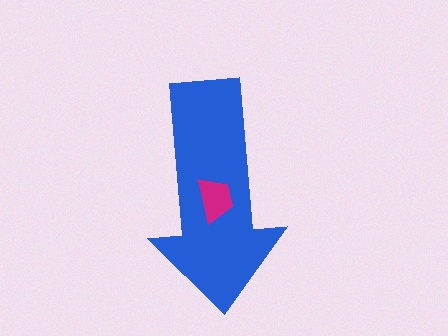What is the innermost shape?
The magenta trapezoid.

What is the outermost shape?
The blue arrow.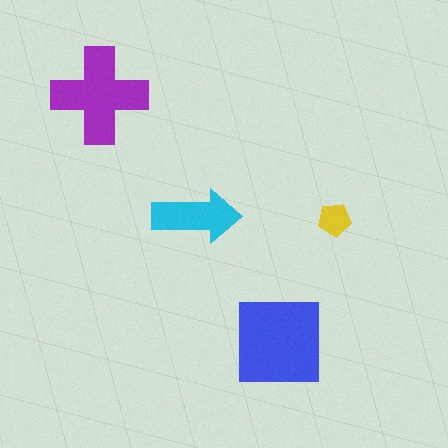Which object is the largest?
The blue square.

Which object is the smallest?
The yellow pentagon.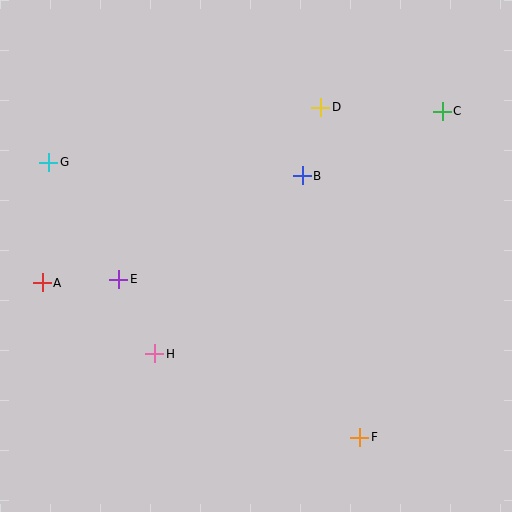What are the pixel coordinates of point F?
Point F is at (360, 437).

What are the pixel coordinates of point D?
Point D is at (321, 107).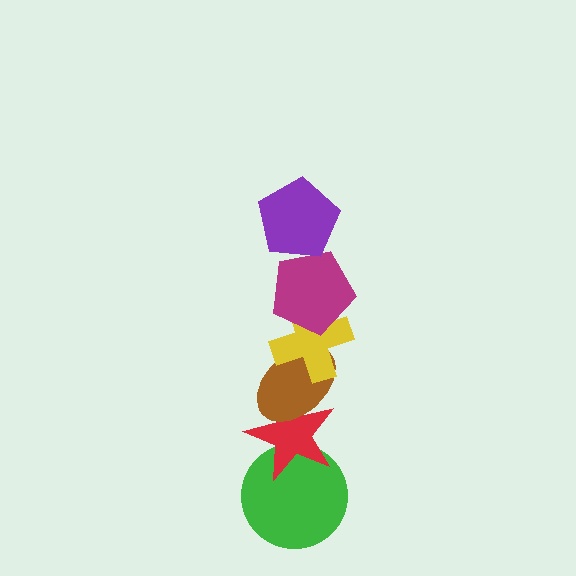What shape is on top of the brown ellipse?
The yellow cross is on top of the brown ellipse.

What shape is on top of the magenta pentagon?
The purple pentagon is on top of the magenta pentagon.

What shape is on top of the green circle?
The red star is on top of the green circle.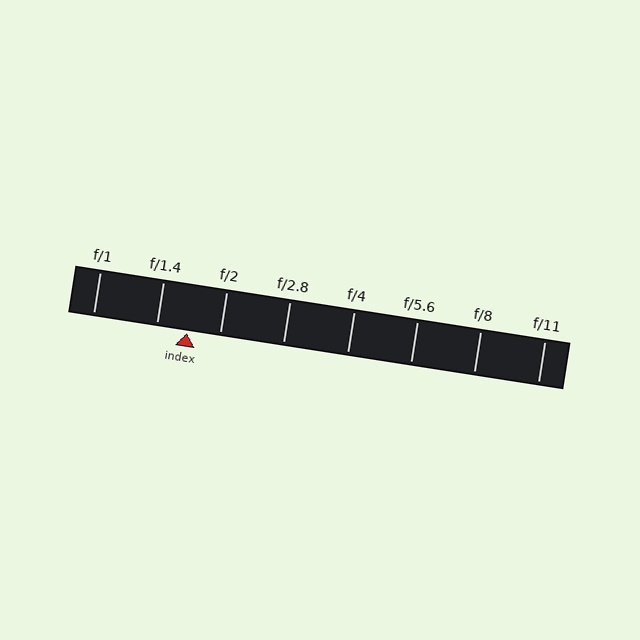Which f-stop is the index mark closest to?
The index mark is closest to f/1.4.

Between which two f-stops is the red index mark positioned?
The index mark is between f/1.4 and f/2.